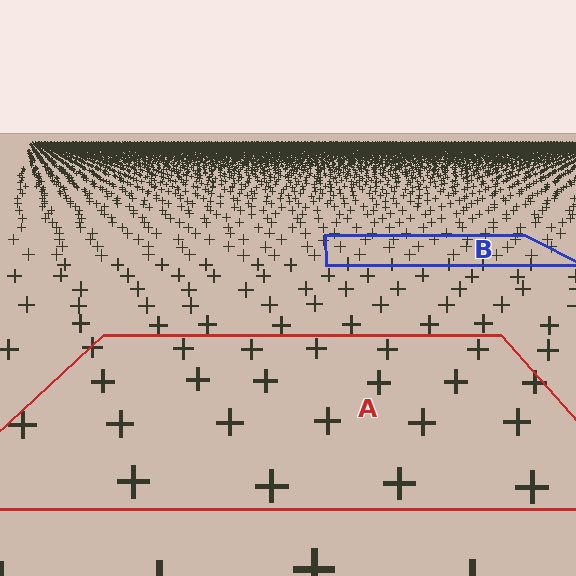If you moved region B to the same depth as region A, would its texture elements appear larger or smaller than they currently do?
They would appear larger. At a closer depth, the same texture elements are projected at a bigger on-screen size.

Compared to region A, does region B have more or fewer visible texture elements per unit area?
Region B has more texture elements per unit area — they are packed more densely because it is farther away.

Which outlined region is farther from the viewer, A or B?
Region B is farther from the viewer — the texture elements inside it appear smaller and more densely packed.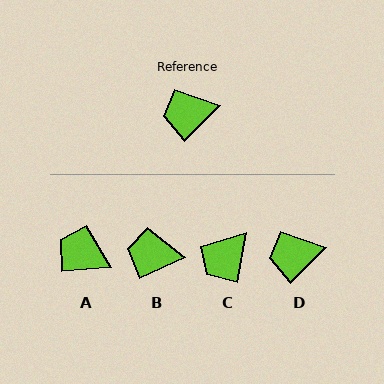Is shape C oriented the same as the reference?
No, it is off by about 35 degrees.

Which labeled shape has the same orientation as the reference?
D.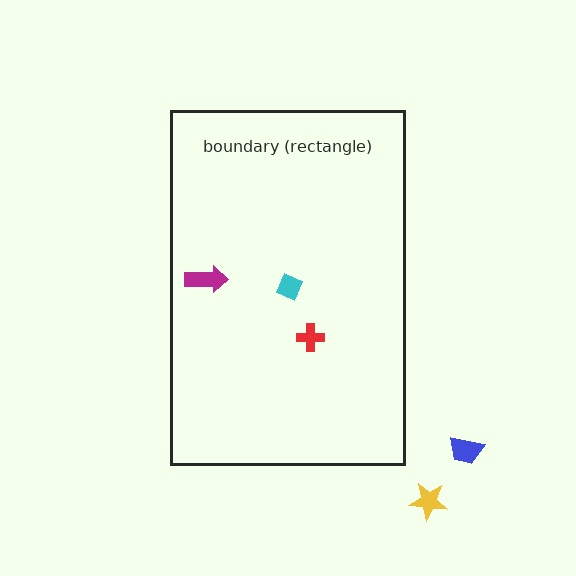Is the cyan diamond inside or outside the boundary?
Inside.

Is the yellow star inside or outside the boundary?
Outside.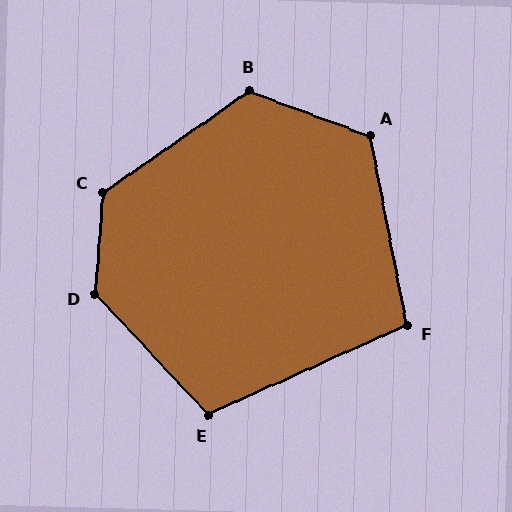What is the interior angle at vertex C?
Approximately 129 degrees (obtuse).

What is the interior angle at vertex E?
Approximately 109 degrees (obtuse).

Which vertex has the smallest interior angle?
F, at approximately 103 degrees.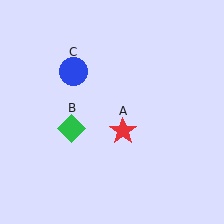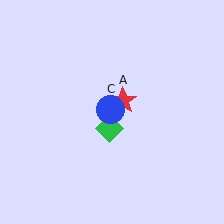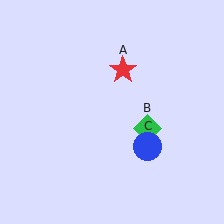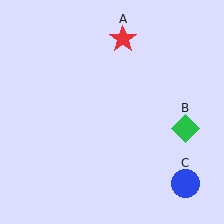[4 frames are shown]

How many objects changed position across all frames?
3 objects changed position: red star (object A), green diamond (object B), blue circle (object C).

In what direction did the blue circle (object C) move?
The blue circle (object C) moved down and to the right.